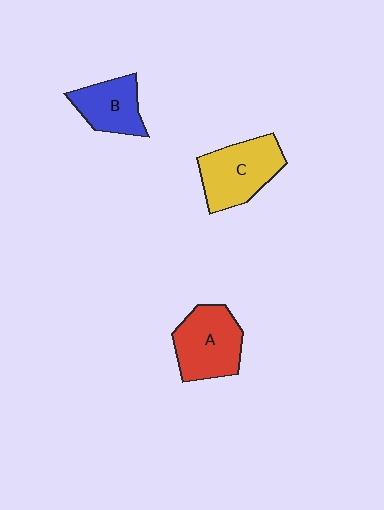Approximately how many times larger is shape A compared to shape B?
Approximately 1.4 times.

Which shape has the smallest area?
Shape B (blue).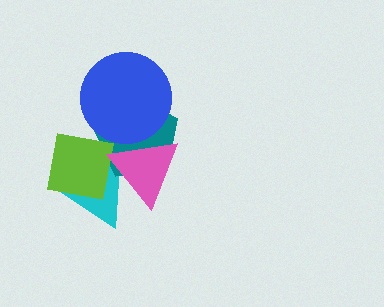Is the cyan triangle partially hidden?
Yes, it is partially covered by another shape.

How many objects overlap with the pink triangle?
4 objects overlap with the pink triangle.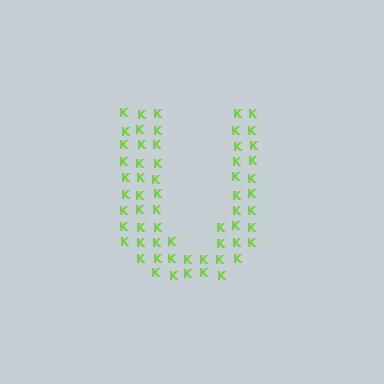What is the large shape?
The large shape is the letter U.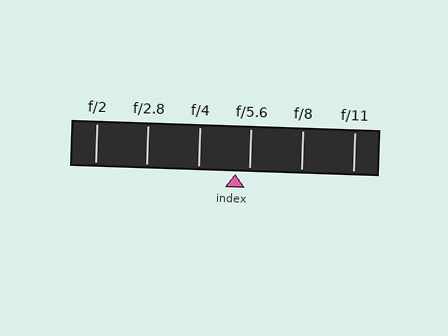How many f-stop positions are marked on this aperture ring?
There are 6 f-stop positions marked.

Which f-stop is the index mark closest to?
The index mark is closest to f/5.6.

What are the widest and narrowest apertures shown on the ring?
The widest aperture shown is f/2 and the narrowest is f/11.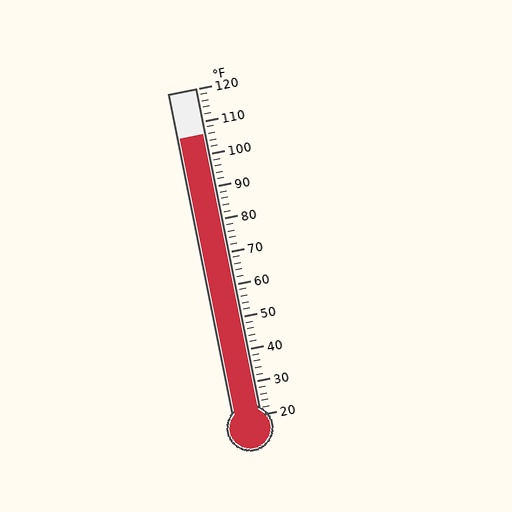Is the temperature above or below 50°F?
The temperature is above 50°F.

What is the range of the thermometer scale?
The thermometer scale ranges from 20°F to 120°F.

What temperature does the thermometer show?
The thermometer shows approximately 106°F.